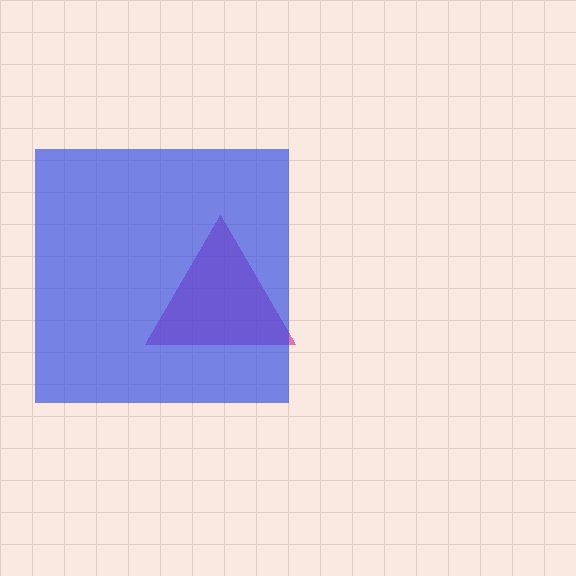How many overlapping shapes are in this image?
There are 2 overlapping shapes in the image.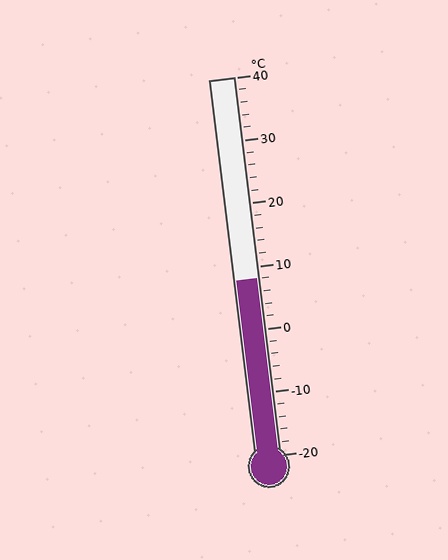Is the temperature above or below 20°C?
The temperature is below 20°C.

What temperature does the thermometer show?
The thermometer shows approximately 8°C.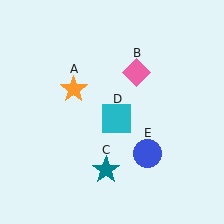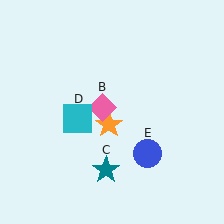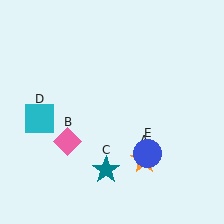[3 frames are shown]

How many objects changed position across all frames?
3 objects changed position: orange star (object A), pink diamond (object B), cyan square (object D).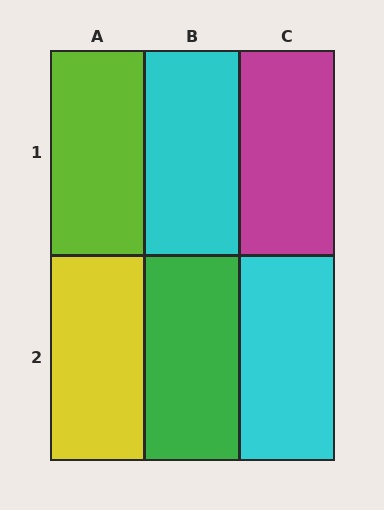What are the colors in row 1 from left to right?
Lime, cyan, magenta.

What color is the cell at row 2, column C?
Cyan.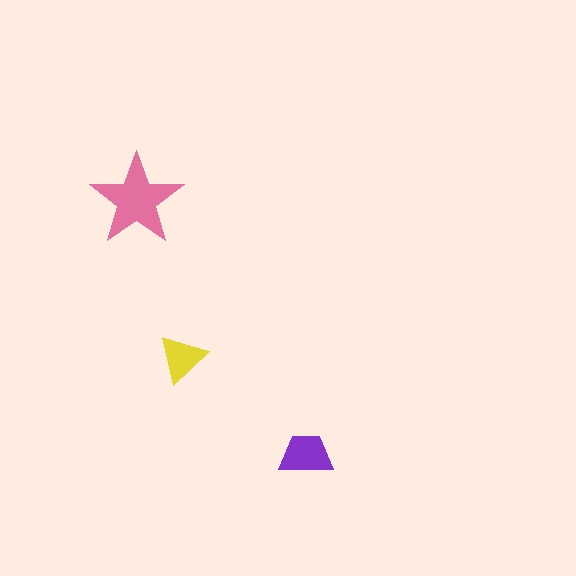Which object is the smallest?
The yellow triangle.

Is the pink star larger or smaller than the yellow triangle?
Larger.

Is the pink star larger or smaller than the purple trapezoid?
Larger.